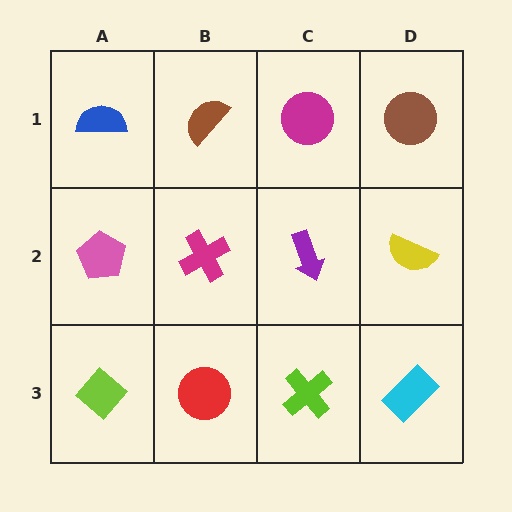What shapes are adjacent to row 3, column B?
A magenta cross (row 2, column B), a lime diamond (row 3, column A), a lime cross (row 3, column C).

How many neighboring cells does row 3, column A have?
2.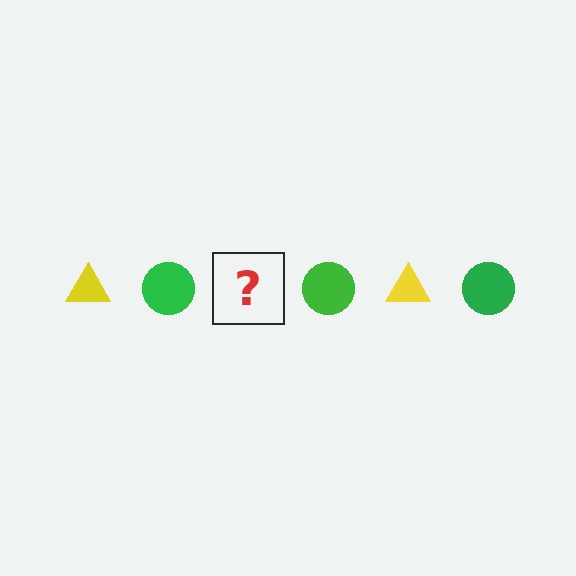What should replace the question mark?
The question mark should be replaced with a yellow triangle.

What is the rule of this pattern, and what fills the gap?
The rule is that the pattern alternates between yellow triangle and green circle. The gap should be filled with a yellow triangle.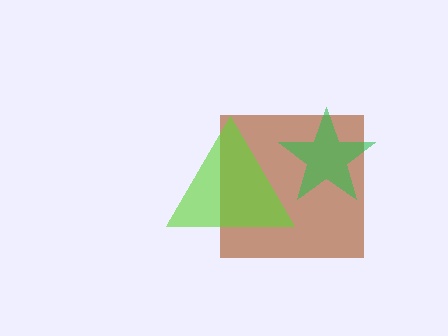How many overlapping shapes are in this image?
There are 3 overlapping shapes in the image.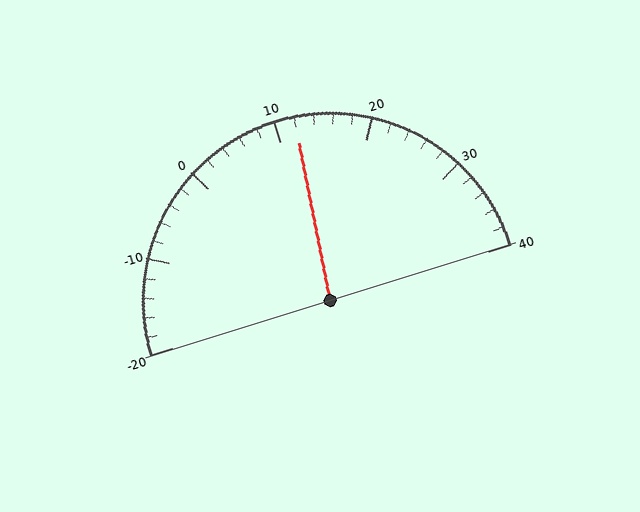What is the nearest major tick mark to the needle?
The nearest major tick mark is 10.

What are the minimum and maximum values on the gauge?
The gauge ranges from -20 to 40.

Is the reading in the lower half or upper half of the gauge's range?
The reading is in the upper half of the range (-20 to 40).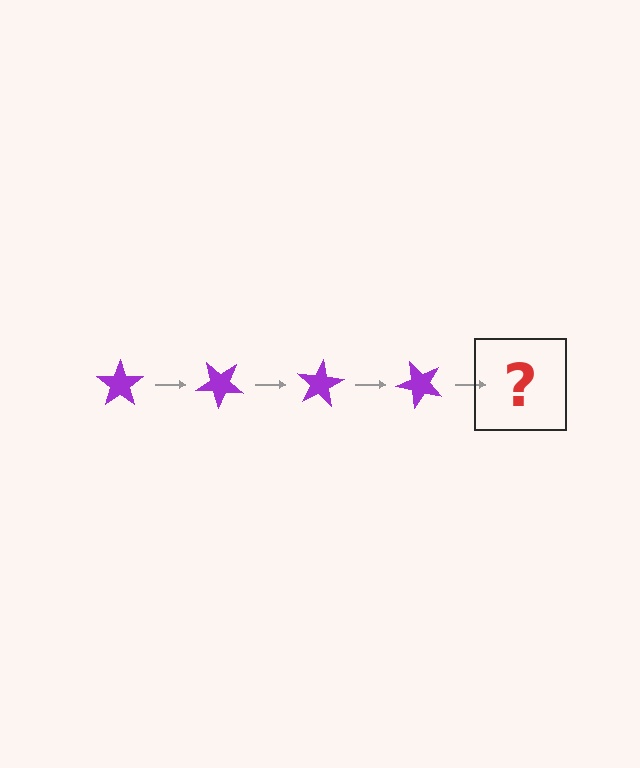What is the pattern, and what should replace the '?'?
The pattern is that the star rotates 40 degrees each step. The '?' should be a purple star rotated 160 degrees.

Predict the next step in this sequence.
The next step is a purple star rotated 160 degrees.